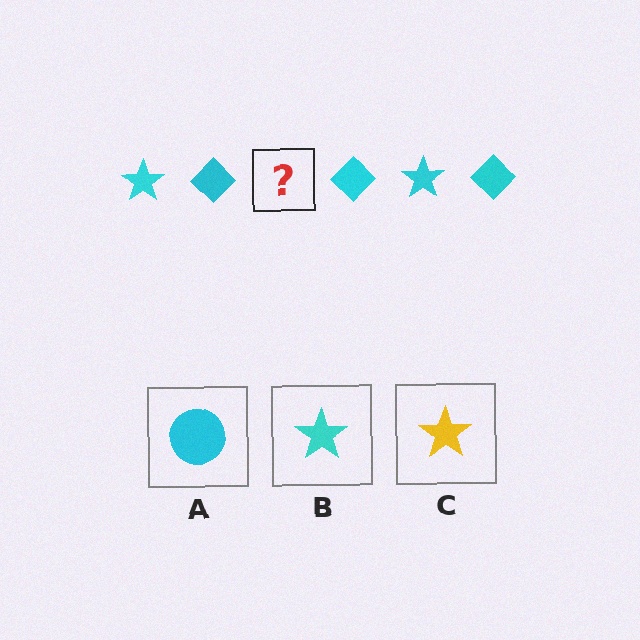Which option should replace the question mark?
Option B.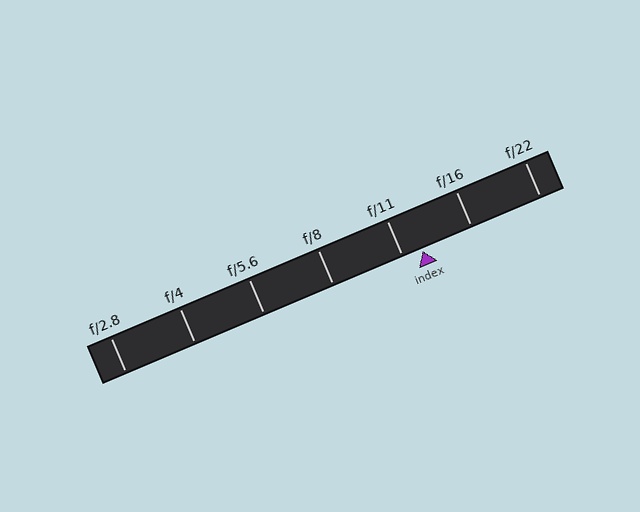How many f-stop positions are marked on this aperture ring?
There are 7 f-stop positions marked.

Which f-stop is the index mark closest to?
The index mark is closest to f/11.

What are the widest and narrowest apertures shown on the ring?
The widest aperture shown is f/2.8 and the narrowest is f/22.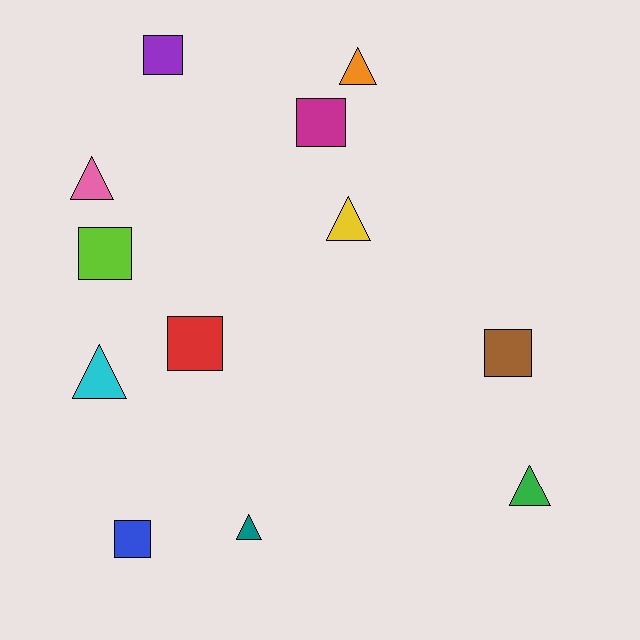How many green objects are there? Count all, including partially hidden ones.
There is 1 green object.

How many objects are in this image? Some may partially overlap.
There are 12 objects.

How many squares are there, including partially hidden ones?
There are 6 squares.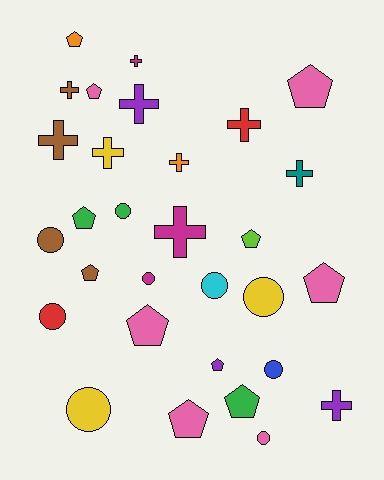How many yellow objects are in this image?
There are 3 yellow objects.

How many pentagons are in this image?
There are 11 pentagons.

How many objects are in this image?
There are 30 objects.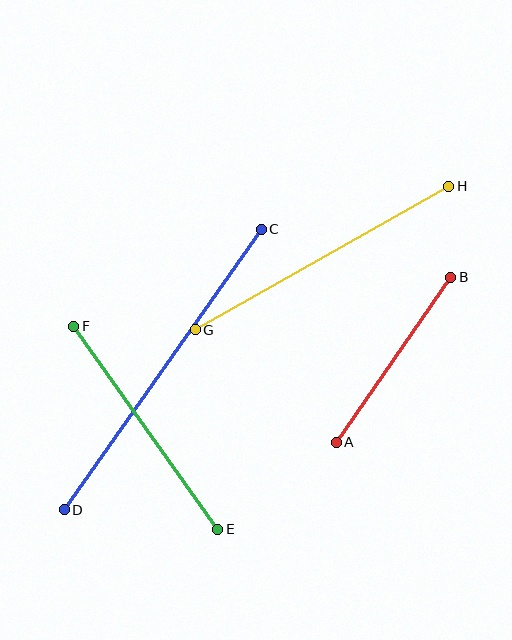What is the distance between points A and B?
The distance is approximately 201 pixels.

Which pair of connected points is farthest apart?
Points C and D are farthest apart.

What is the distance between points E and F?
The distance is approximately 249 pixels.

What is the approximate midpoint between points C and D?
The midpoint is at approximately (163, 369) pixels.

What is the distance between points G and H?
The distance is approximately 292 pixels.